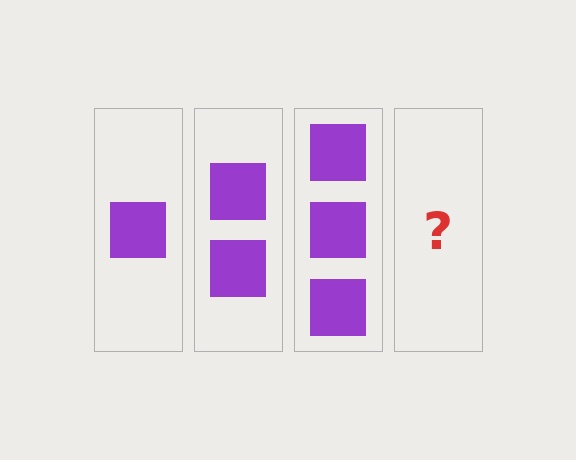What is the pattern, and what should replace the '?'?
The pattern is that each step adds one more square. The '?' should be 4 squares.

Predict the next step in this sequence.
The next step is 4 squares.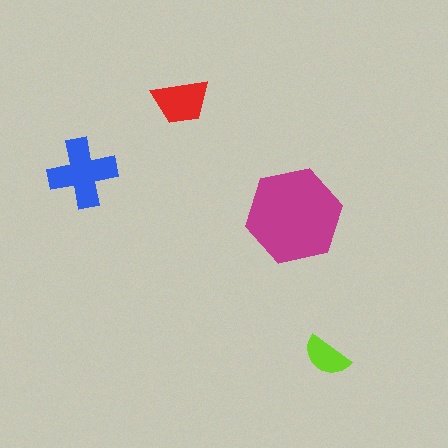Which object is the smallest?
The lime semicircle.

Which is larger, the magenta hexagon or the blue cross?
The magenta hexagon.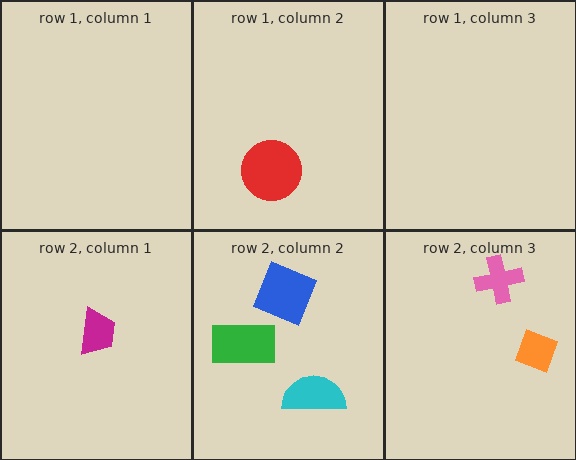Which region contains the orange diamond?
The row 2, column 3 region.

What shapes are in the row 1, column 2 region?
The red circle.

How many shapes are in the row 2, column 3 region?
2.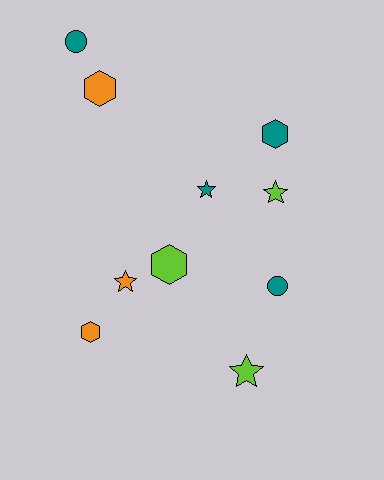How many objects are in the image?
There are 10 objects.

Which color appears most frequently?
Teal, with 4 objects.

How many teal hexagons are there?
There is 1 teal hexagon.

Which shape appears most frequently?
Hexagon, with 4 objects.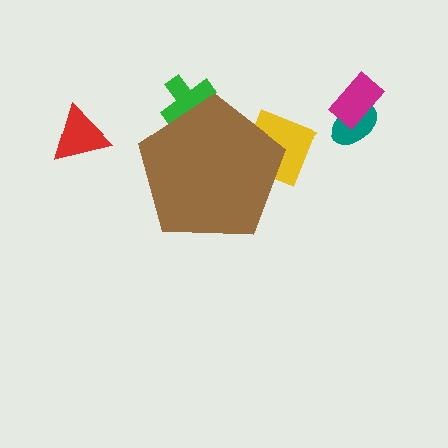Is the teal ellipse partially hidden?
No, the teal ellipse is fully visible.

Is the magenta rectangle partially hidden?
No, the magenta rectangle is fully visible.